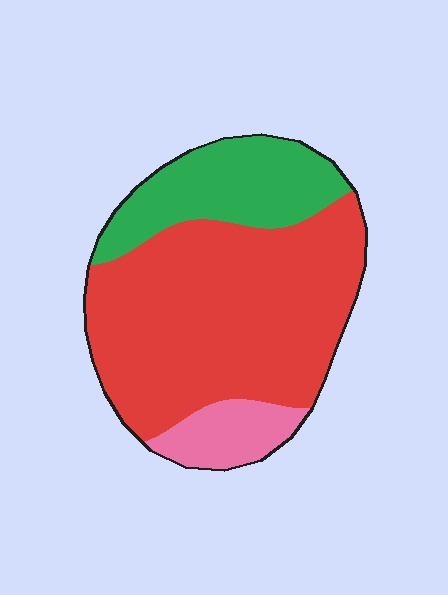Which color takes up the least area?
Pink, at roughly 10%.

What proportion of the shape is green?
Green takes up about one quarter (1/4) of the shape.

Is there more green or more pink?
Green.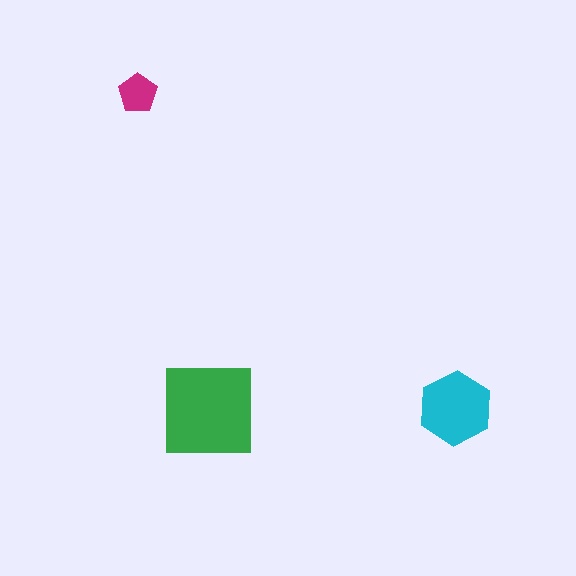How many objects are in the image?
There are 3 objects in the image.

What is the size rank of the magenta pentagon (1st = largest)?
3rd.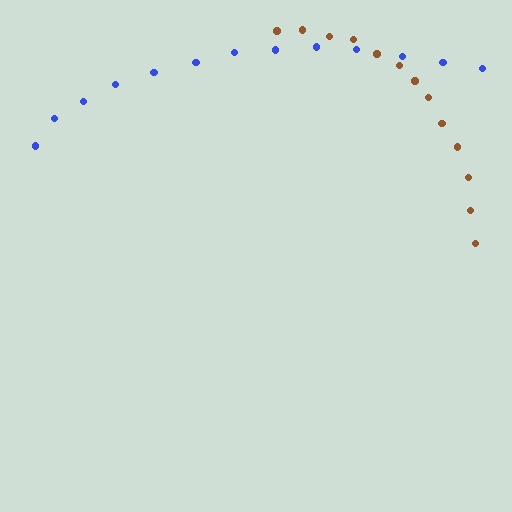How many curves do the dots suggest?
There are 2 distinct paths.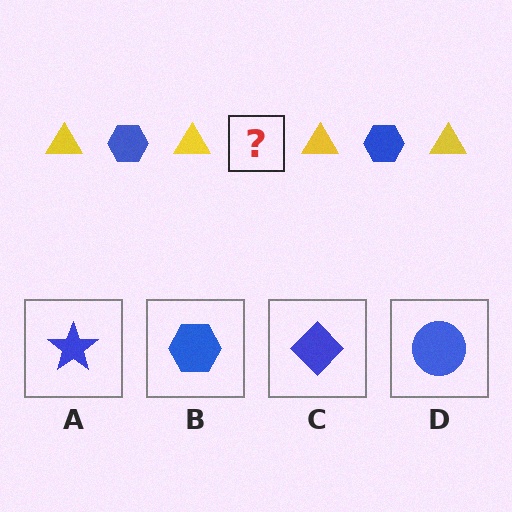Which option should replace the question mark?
Option B.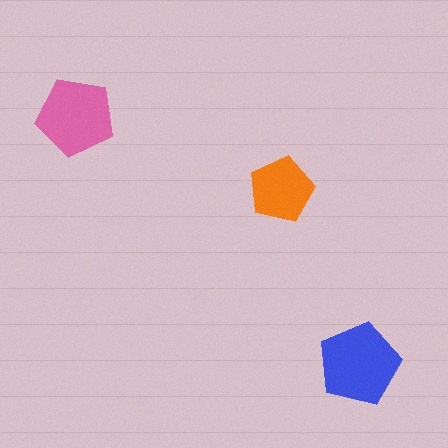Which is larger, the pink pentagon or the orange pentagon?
The pink one.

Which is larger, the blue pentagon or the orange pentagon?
The blue one.